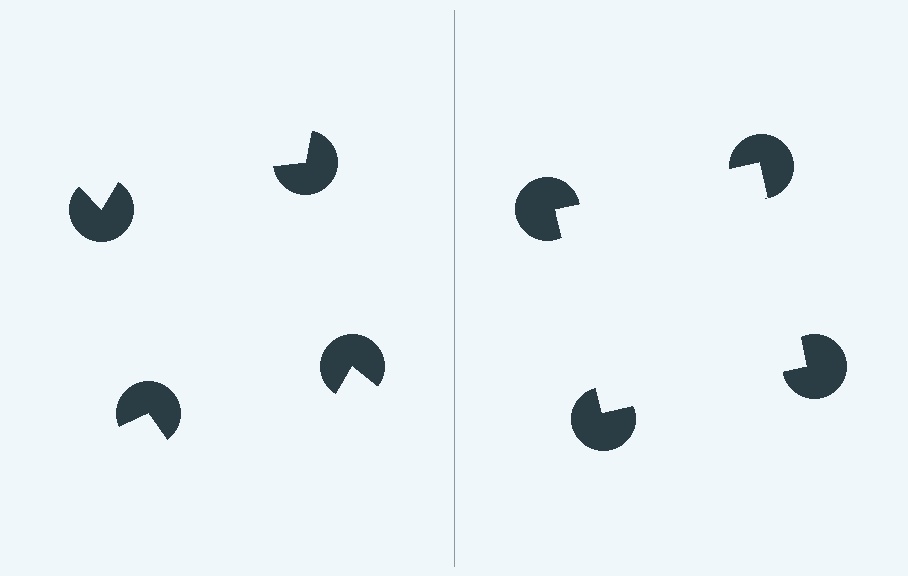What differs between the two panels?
The pac-man discs are positioned identically on both sides; only the wedge orientations differ. On the right they align to a square; on the left they are misaligned.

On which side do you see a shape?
An illusory square appears on the right side. On the left side the wedge cuts are rotated, so no coherent shape forms.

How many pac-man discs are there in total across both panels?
8 — 4 on each side.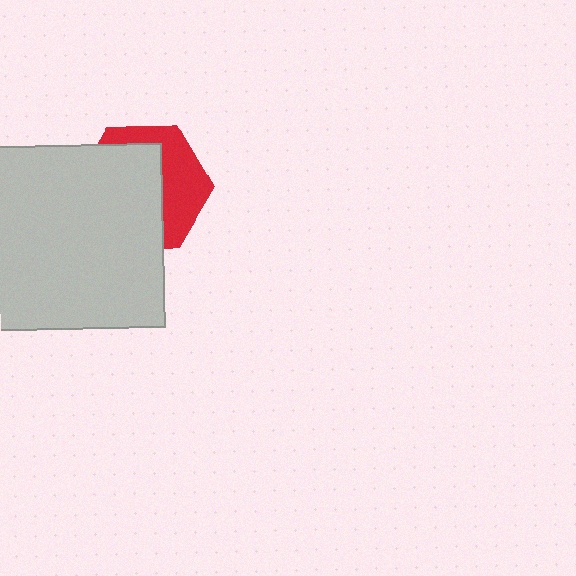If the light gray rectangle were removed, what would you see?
You would see the complete red hexagon.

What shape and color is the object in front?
The object in front is a light gray rectangle.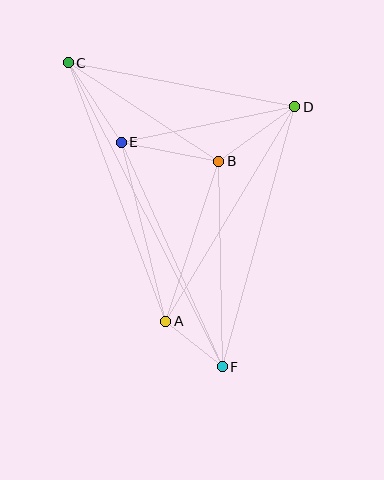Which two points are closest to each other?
Points A and F are closest to each other.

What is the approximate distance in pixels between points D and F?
The distance between D and F is approximately 270 pixels.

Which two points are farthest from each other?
Points C and F are farthest from each other.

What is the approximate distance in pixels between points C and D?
The distance between C and D is approximately 230 pixels.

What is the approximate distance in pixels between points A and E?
The distance between A and E is approximately 184 pixels.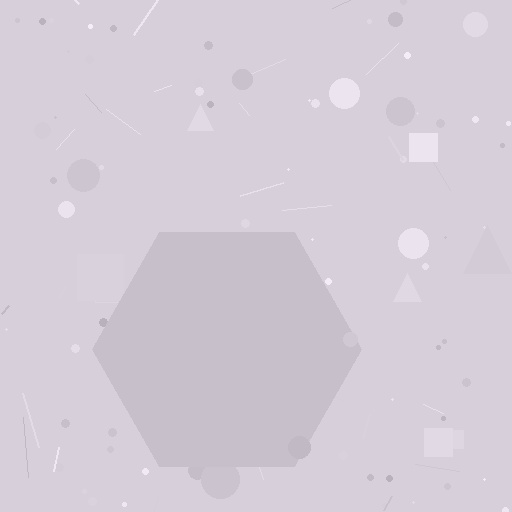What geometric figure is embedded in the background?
A hexagon is embedded in the background.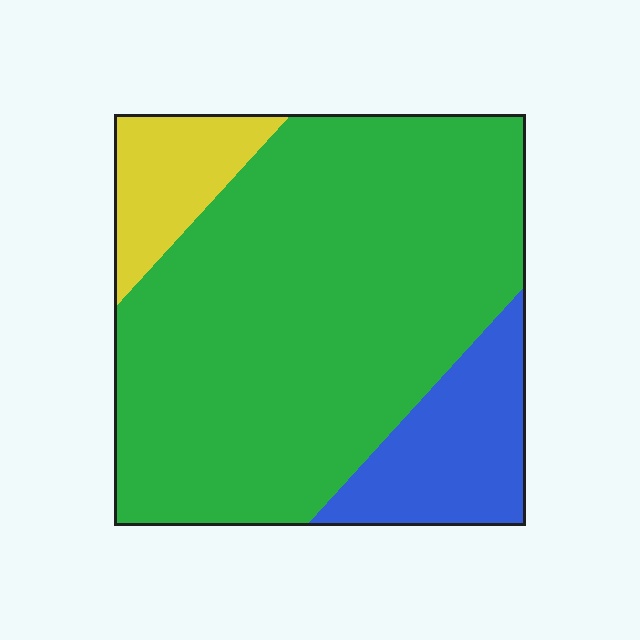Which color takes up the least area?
Yellow, at roughly 10%.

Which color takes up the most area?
Green, at roughly 75%.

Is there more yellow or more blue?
Blue.